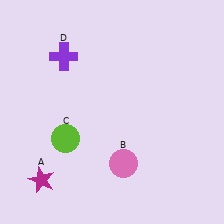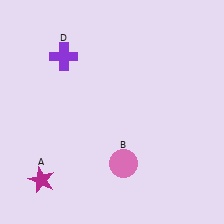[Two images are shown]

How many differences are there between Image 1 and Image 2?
There is 1 difference between the two images.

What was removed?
The lime circle (C) was removed in Image 2.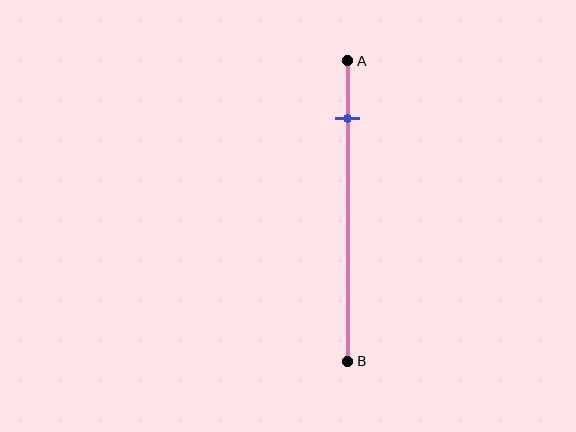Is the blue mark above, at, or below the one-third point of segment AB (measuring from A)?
The blue mark is above the one-third point of segment AB.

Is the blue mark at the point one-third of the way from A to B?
No, the mark is at about 20% from A, not at the 33% one-third point.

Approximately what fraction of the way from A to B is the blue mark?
The blue mark is approximately 20% of the way from A to B.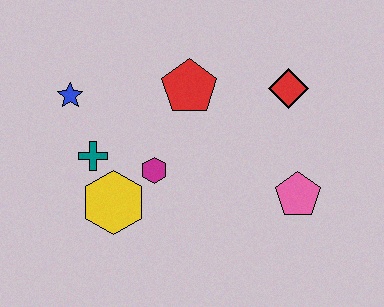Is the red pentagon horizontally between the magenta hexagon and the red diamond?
Yes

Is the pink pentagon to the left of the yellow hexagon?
No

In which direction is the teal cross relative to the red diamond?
The teal cross is to the left of the red diamond.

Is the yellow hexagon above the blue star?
No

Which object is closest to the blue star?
The teal cross is closest to the blue star.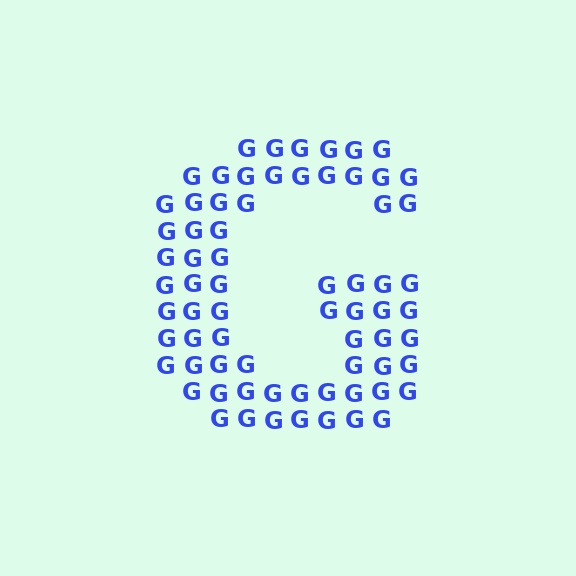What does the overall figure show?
The overall figure shows the letter G.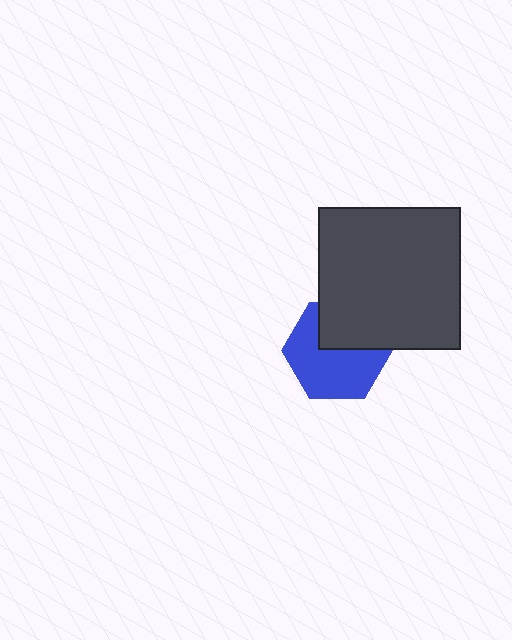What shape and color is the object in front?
The object in front is a dark gray square.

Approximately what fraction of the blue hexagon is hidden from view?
Roughly 36% of the blue hexagon is hidden behind the dark gray square.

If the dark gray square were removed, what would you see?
You would see the complete blue hexagon.